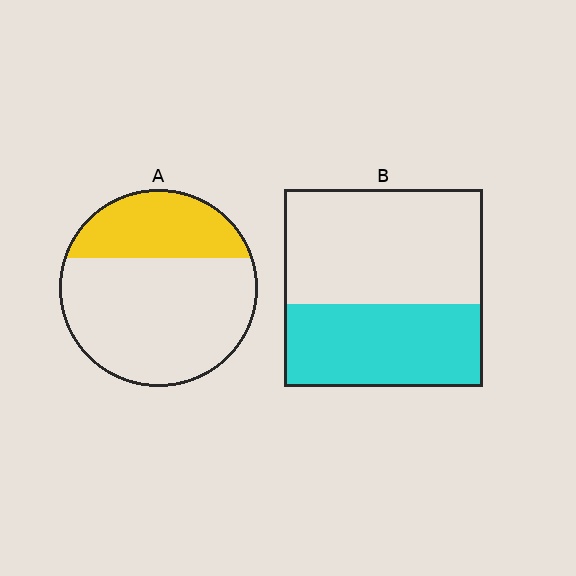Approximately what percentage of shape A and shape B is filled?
A is approximately 30% and B is approximately 40%.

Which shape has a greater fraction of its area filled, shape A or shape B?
Shape B.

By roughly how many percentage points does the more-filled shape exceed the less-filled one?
By roughly 10 percentage points (B over A).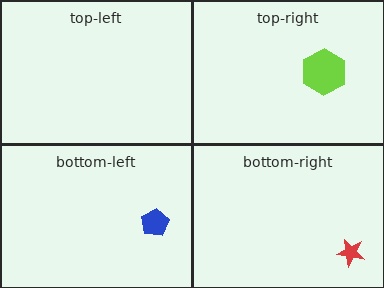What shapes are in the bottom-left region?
The blue pentagon.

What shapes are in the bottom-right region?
The red star.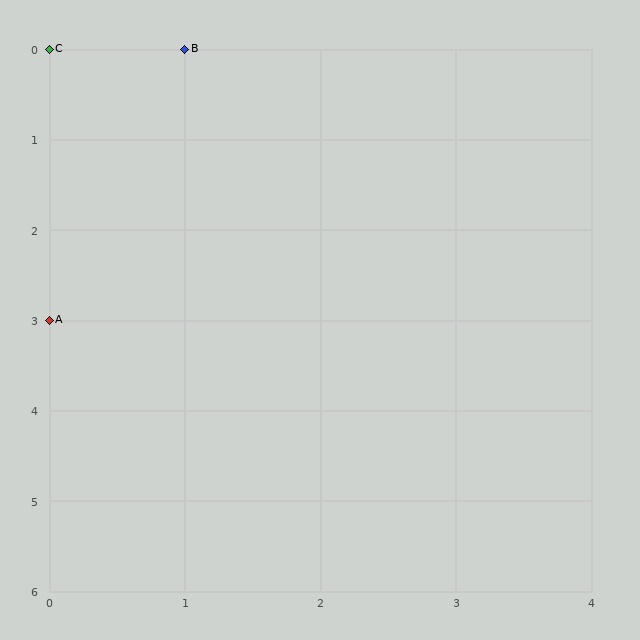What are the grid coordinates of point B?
Point B is at grid coordinates (1, 0).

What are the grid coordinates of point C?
Point C is at grid coordinates (0, 0).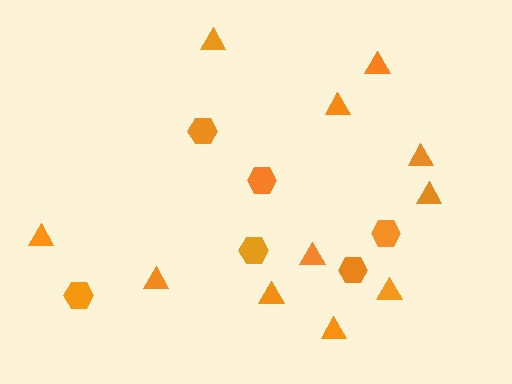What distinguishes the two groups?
There are 2 groups: one group of triangles (11) and one group of hexagons (6).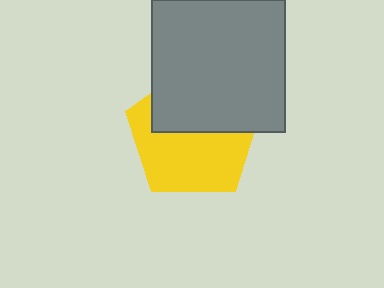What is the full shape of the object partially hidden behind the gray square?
The partially hidden object is a yellow pentagon.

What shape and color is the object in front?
The object in front is a gray square.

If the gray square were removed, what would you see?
You would see the complete yellow pentagon.